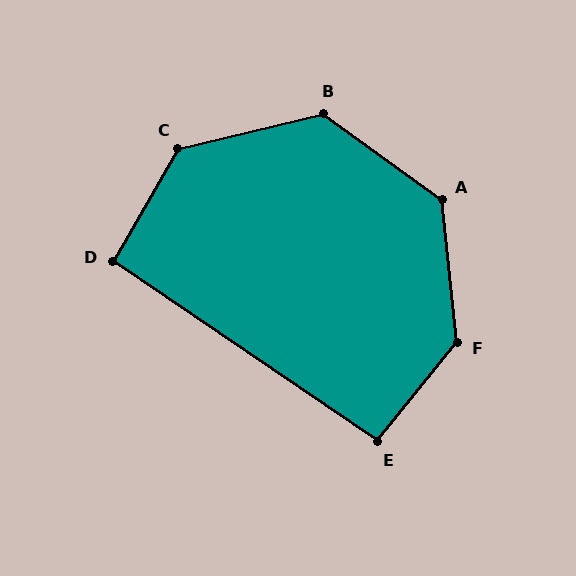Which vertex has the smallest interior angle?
D, at approximately 94 degrees.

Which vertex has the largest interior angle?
F, at approximately 135 degrees.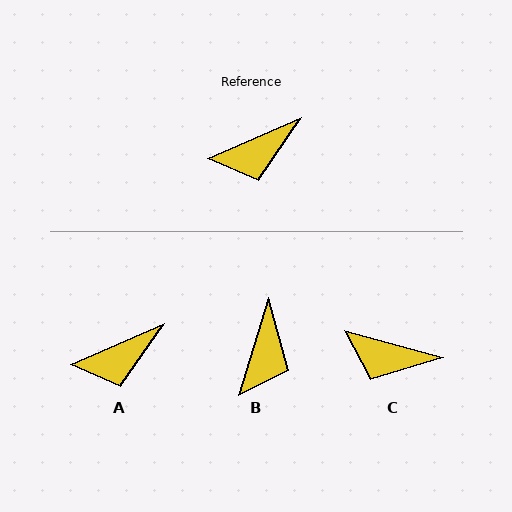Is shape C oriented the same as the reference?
No, it is off by about 38 degrees.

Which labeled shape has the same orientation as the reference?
A.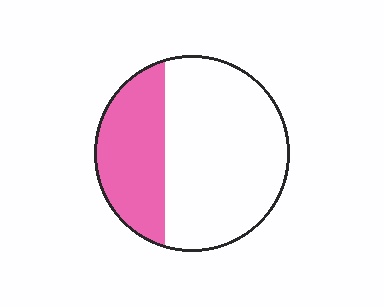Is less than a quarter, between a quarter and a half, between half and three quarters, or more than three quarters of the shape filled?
Between a quarter and a half.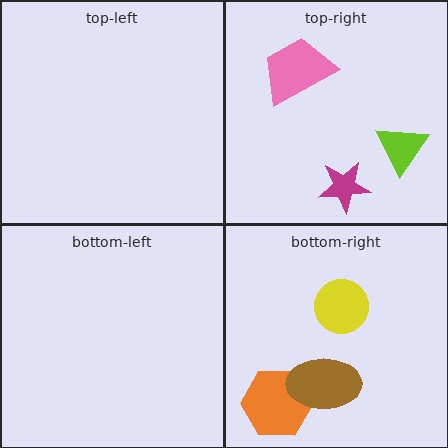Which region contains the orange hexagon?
The bottom-right region.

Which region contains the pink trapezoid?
The top-right region.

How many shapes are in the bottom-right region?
3.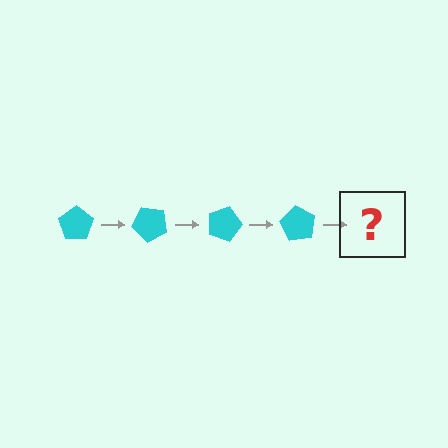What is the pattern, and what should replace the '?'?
The pattern is that the pentagon rotates 45 degrees each step. The '?' should be a cyan pentagon rotated 180 degrees.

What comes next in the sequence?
The next element should be a cyan pentagon rotated 180 degrees.